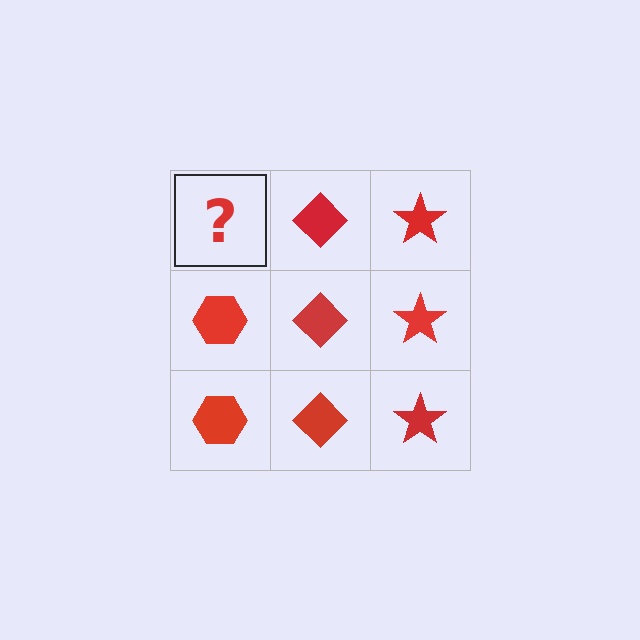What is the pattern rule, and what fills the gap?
The rule is that each column has a consistent shape. The gap should be filled with a red hexagon.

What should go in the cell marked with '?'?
The missing cell should contain a red hexagon.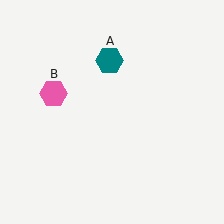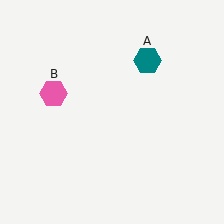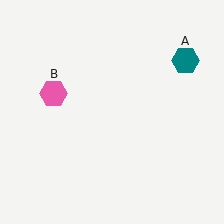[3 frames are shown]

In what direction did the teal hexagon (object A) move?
The teal hexagon (object A) moved right.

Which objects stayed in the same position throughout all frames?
Pink hexagon (object B) remained stationary.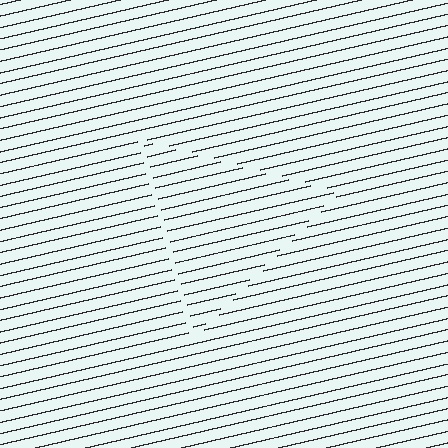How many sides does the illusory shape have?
3 sides — the line-ends trace a triangle.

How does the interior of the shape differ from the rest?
The interior of the shape contains the same grating, shifted by half a period — the contour is defined by the phase discontinuity where line-ends from the inner and outer gratings abut.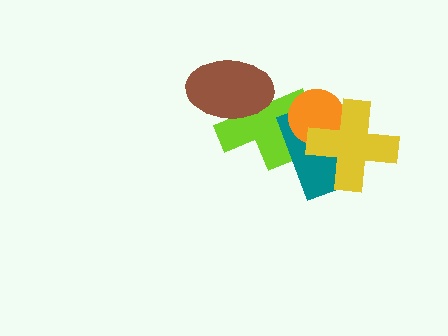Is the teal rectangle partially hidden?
Yes, it is partially covered by another shape.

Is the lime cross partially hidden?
Yes, it is partially covered by another shape.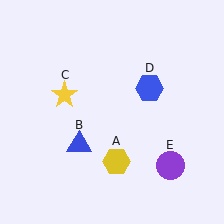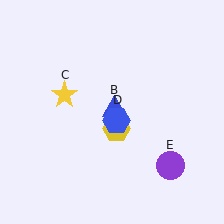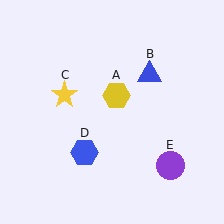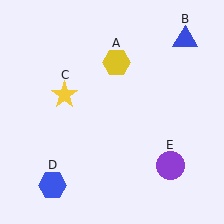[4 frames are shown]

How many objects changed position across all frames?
3 objects changed position: yellow hexagon (object A), blue triangle (object B), blue hexagon (object D).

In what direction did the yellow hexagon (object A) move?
The yellow hexagon (object A) moved up.